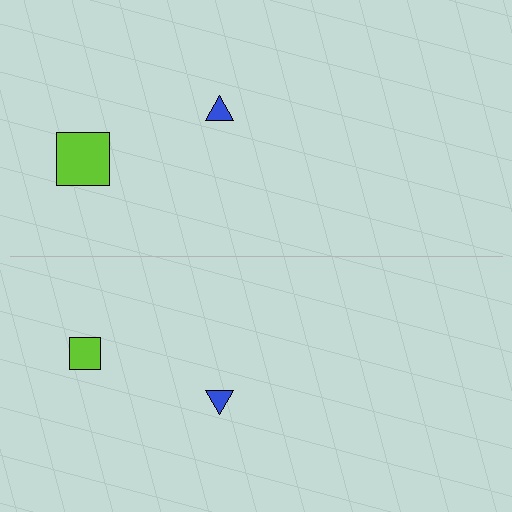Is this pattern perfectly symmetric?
No, the pattern is not perfectly symmetric. The lime square on the bottom side has a different size than its mirror counterpart.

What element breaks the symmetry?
The lime square on the bottom side has a different size than its mirror counterpart.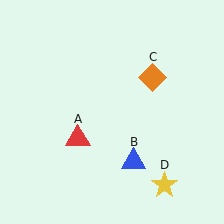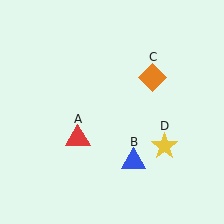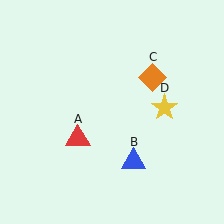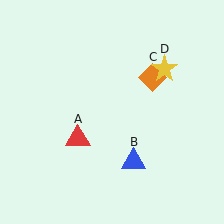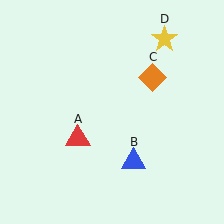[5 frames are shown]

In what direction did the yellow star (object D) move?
The yellow star (object D) moved up.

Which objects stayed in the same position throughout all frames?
Red triangle (object A) and blue triangle (object B) and orange diamond (object C) remained stationary.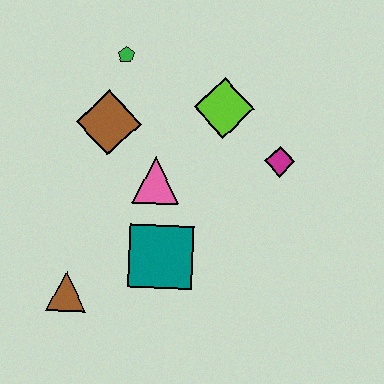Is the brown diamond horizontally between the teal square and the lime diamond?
No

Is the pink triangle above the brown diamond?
No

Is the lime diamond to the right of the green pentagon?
Yes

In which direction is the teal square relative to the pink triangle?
The teal square is below the pink triangle.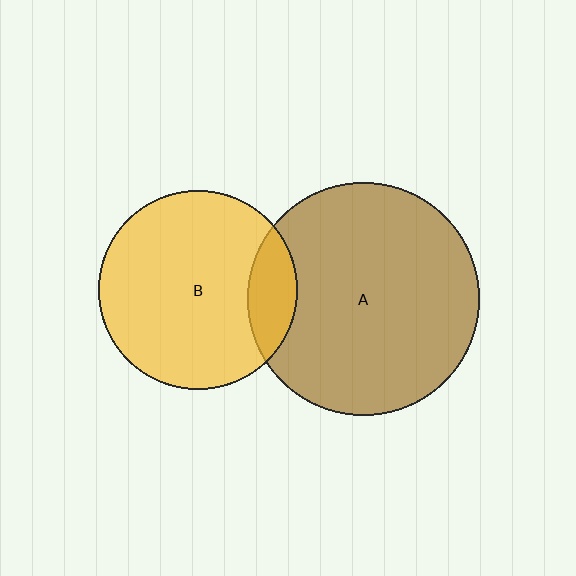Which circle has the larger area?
Circle A (brown).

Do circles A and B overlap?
Yes.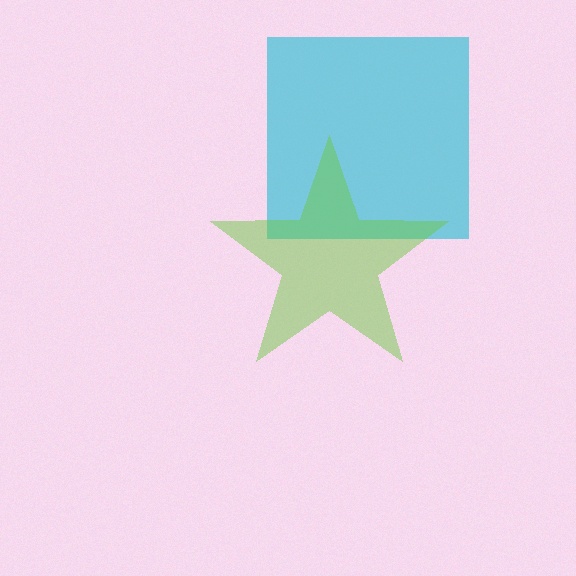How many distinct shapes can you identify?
There are 2 distinct shapes: a cyan square, a lime star.